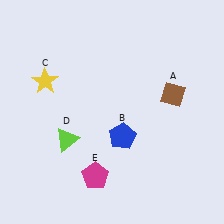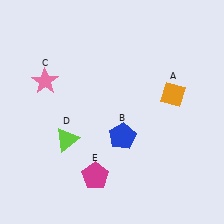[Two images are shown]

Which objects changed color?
A changed from brown to orange. C changed from yellow to pink.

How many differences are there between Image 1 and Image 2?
There are 2 differences between the two images.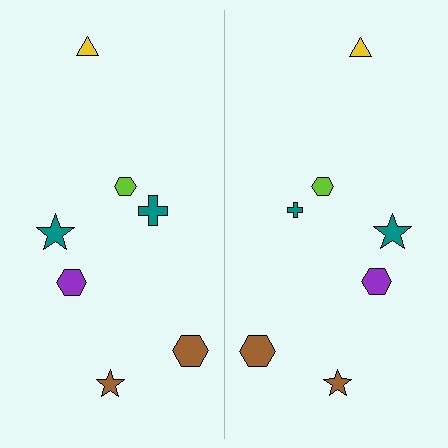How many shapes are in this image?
There are 14 shapes in this image.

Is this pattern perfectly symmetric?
No, the pattern is not perfectly symmetric. The teal cross on the right side has a different size than its mirror counterpart.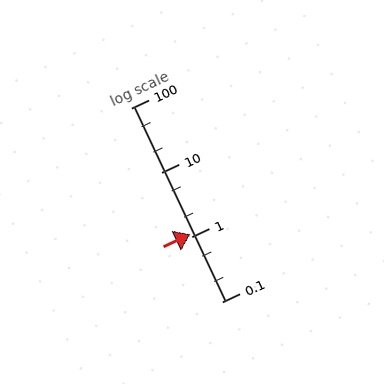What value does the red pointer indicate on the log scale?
The pointer indicates approximately 1.1.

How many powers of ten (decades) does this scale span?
The scale spans 3 decades, from 0.1 to 100.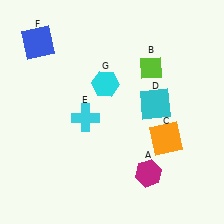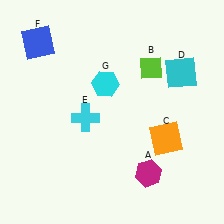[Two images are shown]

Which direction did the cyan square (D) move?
The cyan square (D) moved up.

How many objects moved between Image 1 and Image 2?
1 object moved between the two images.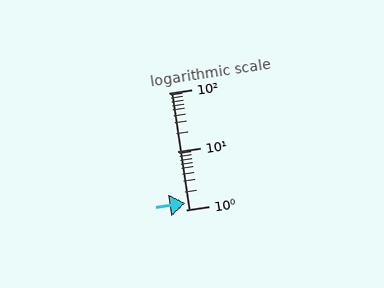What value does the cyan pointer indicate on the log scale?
The pointer indicates approximately 1.3.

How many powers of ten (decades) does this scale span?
The scale spans 2 decades, from 1 to 100.